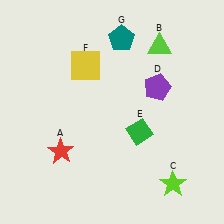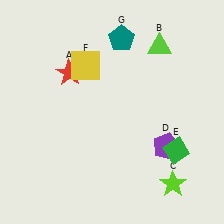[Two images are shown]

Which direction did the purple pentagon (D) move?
The purple pentagon (D) moved down.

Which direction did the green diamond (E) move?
The green diamond (E) moved right.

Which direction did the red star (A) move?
The red star (A) moved up.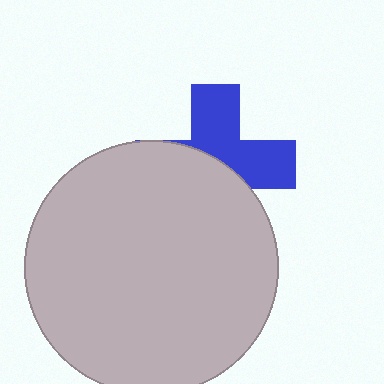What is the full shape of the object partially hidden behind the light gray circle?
The partially hidden object is a blue cross.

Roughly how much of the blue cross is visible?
About half of it is visible (roughly 48%).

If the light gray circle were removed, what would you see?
You would see the complete blue cross.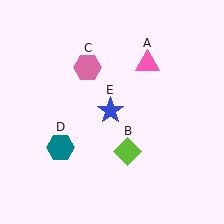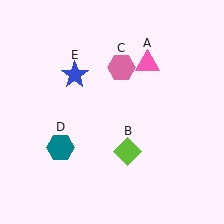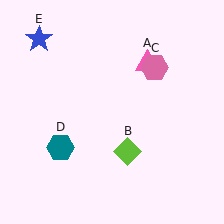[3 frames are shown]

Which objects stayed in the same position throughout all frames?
Pink triangle (object A) and lime diamond (object B) and teal hexagon (object D) remained stationary.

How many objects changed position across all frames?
2 objects changed position: pink hexagon (object C), blue star (object E).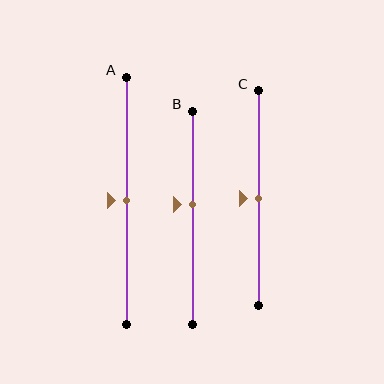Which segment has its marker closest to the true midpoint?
Segment A has its marker closest to the true midpoint.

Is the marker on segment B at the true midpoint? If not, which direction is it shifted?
No, the marker on segment B is shifted upward by about 6% of the segment length.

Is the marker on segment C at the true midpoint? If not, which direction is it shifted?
Yes, the marker on segment C is at the true midpoint.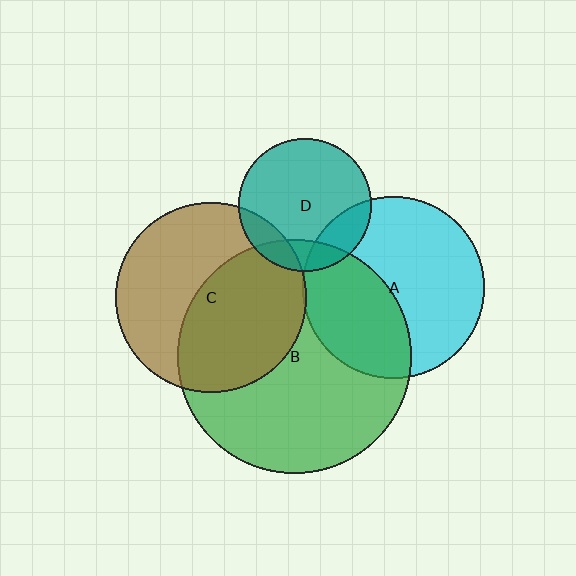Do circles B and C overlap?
Yes.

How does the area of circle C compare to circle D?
Approximately 2.0 times.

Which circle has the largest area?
Circle B (green).